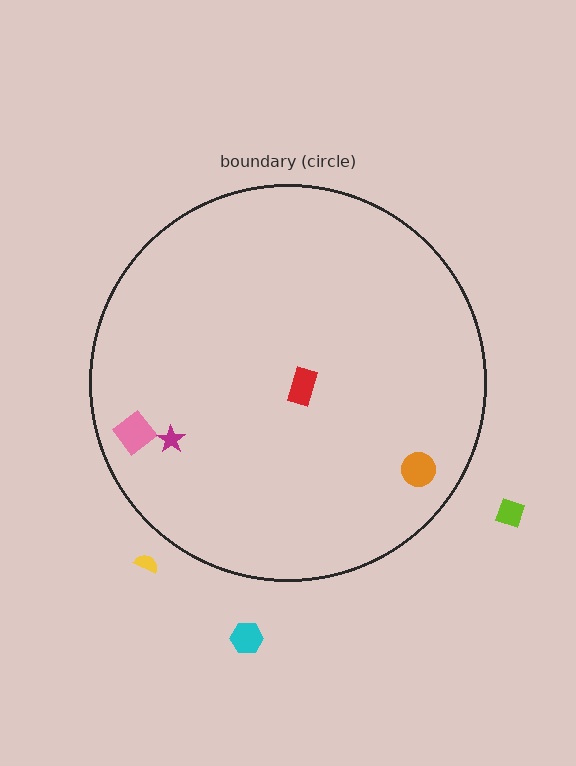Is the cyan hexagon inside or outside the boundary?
Outside.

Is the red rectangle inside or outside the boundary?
Inside.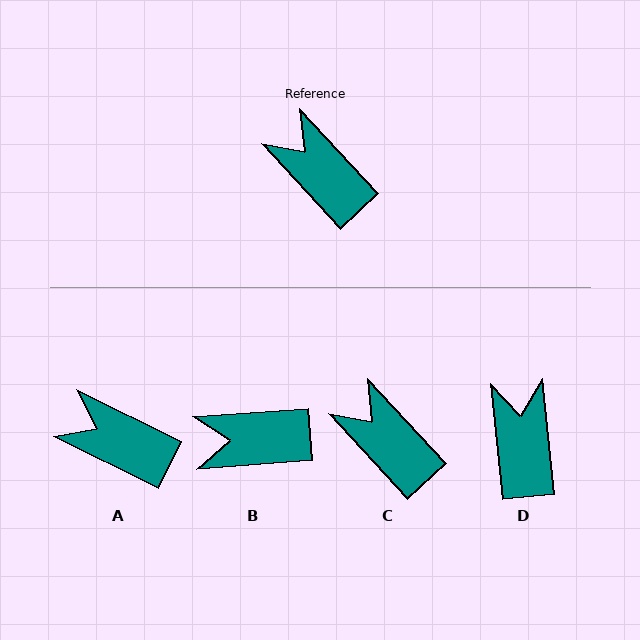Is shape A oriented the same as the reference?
No, it is off by about 21 degrees.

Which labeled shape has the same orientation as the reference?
C.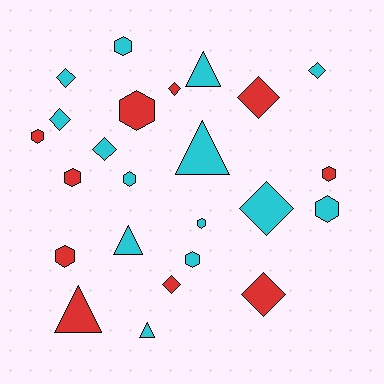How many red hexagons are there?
There are 5 red hexagons.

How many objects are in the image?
There are 24 objects.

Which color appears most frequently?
Cyan, with 14 objects.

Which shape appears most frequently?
Hexagon, with 10 objects.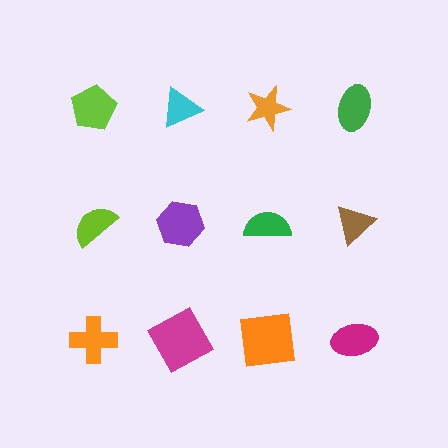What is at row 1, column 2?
A cyan triangle.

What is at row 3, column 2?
A magenta square.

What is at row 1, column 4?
A green ellipse.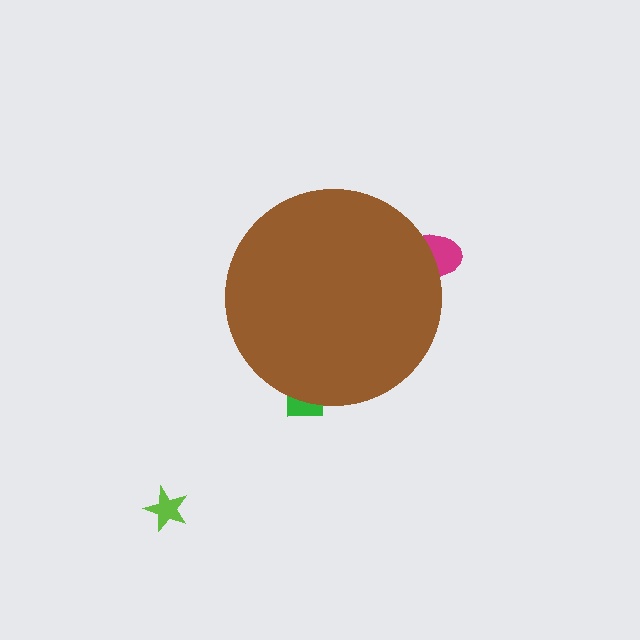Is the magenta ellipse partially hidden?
Yes, the magenta ellipse is partially hidden behind the brown circle.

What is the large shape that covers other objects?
A brown circle.